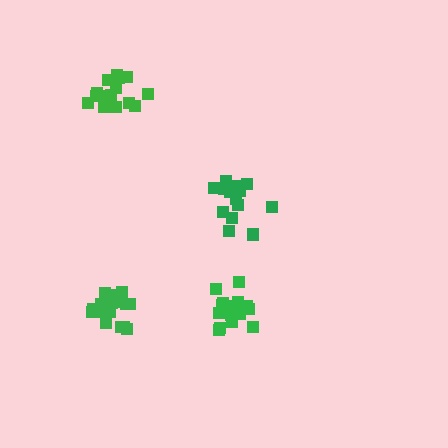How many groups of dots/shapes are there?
There are 4 groups.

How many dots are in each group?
Group 1: 18 dots, Group 2: 15 dots, Group 3: 18 dots, Group 4: 16 dots (67 total).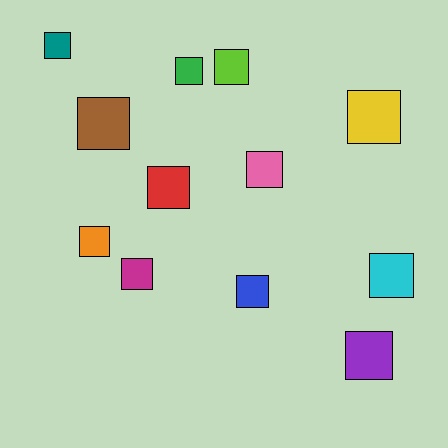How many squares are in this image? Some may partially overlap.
There are 12 squares.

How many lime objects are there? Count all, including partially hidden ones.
There is 1 lime object.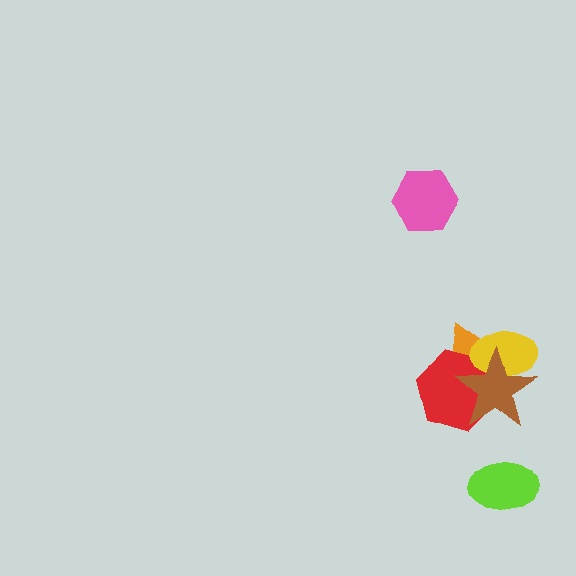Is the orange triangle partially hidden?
Yes, it is partially covered by another shape.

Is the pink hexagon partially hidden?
No, no other shape covers it.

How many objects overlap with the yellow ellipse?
3 objects overlap with the yellow ellipse.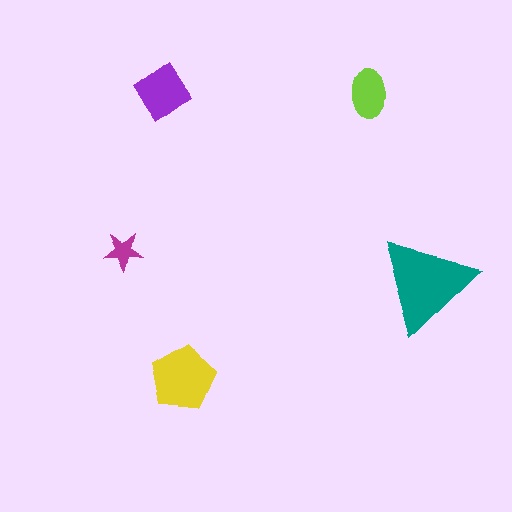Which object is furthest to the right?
The teal triangle is rightmost.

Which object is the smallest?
The magenta star.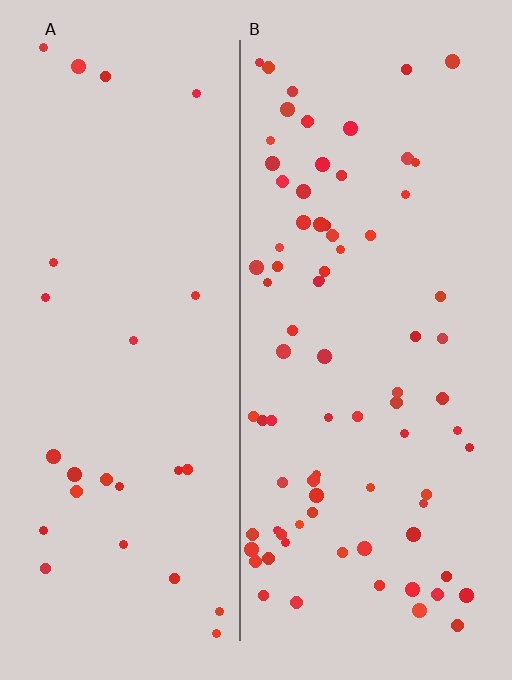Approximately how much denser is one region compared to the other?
Approximately 3.1× — region B over region A.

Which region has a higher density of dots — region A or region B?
B (the right).